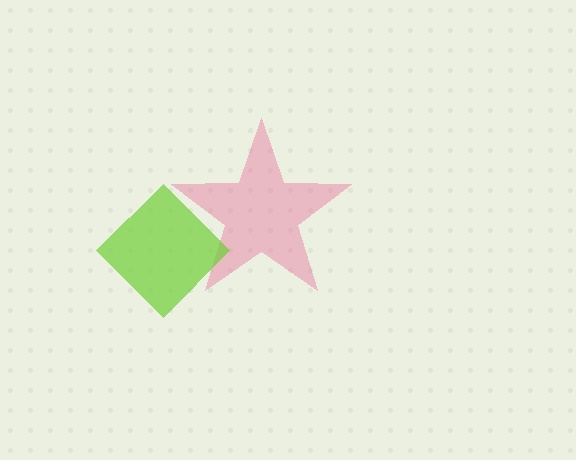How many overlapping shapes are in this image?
There are 2 overlapping shapes in the image.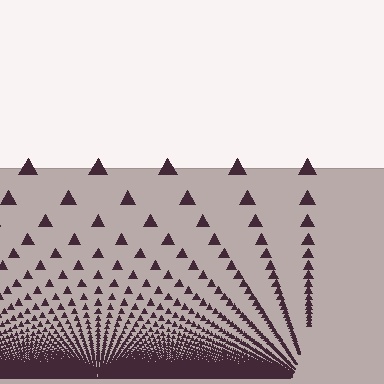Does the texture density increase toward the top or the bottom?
Density increases toward the bottom.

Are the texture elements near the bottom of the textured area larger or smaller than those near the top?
Smaller. The gradient is inverted — elements near the bottom are smaller and denser.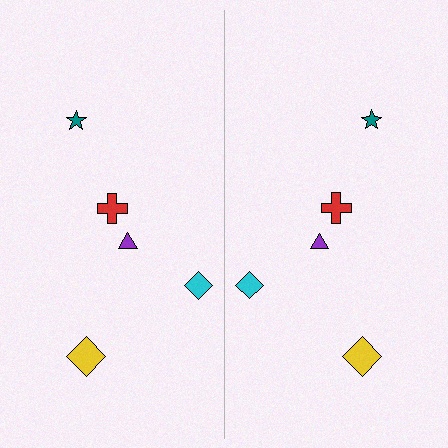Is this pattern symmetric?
Yes, this pattern has bilateral (reflection) symmetry.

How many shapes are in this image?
There are 10 shapes in this image.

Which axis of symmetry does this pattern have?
The pattern has a vertical axis of symmetry running through the center of the image.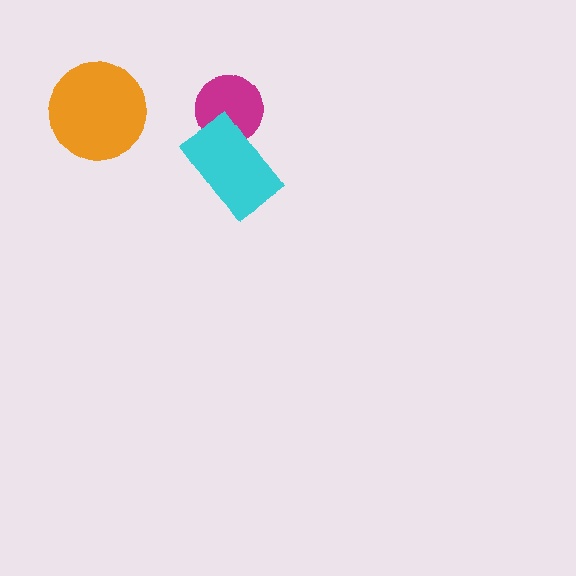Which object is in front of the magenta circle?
The cyan rectangle is in front of the magenta circle.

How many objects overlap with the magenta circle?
1 object overlaps with the magenta circle.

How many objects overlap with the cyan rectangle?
1 object overlaps with the cyan rectangle.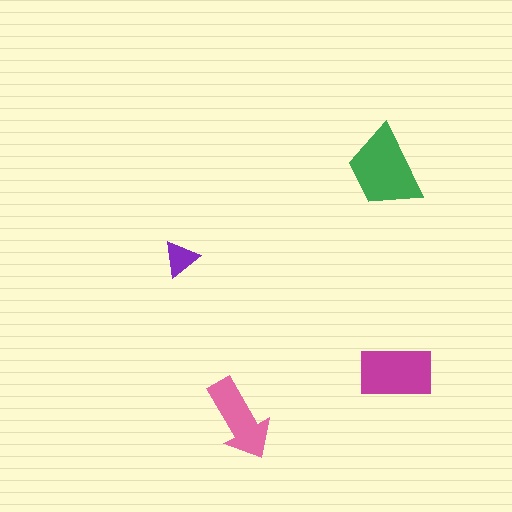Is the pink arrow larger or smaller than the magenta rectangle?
Smaller.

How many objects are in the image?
There are 4 objects in the image.